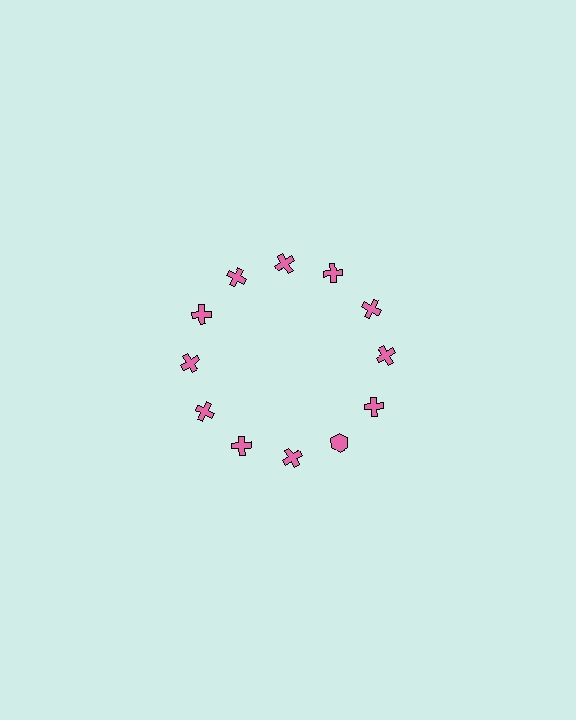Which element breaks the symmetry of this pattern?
The pink hexagon at roughly the 5 o'clock position breaks the symmetry. All other shapes are pink crosses.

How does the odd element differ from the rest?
It has a different shape: hexagon instead of cross.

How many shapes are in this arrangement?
There are 12 shapes arranged in a ring pattern.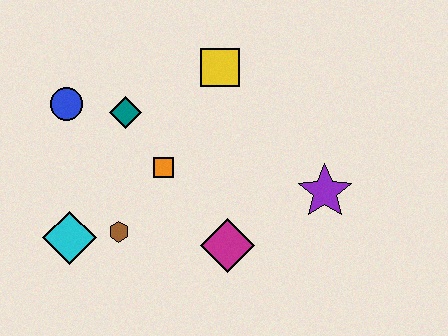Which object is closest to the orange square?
The teal diamond is closest to the orange square.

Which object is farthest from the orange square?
The purple star is farthest from the orange square.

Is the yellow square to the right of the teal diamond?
Yes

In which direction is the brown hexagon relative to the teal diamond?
The brown hexagon is below the teal diamond.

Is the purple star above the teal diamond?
No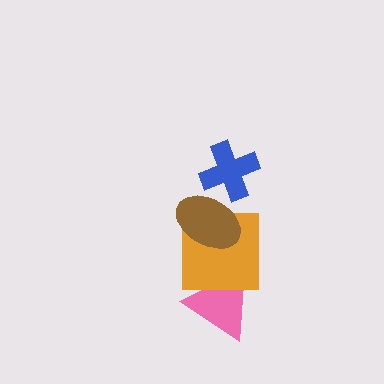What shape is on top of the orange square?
The brown ellipse is on top of the orange square.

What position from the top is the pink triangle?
The pink triangle is 4th from the top.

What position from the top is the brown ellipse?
The brown ellipse is 2nd from the top.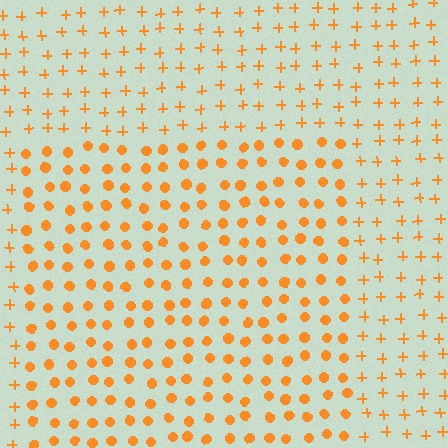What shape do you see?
I see a rectangle.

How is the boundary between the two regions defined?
The boundary is defined by a change in element shape: circles inside vs. plus signs outside. All elements share the same color and spacing.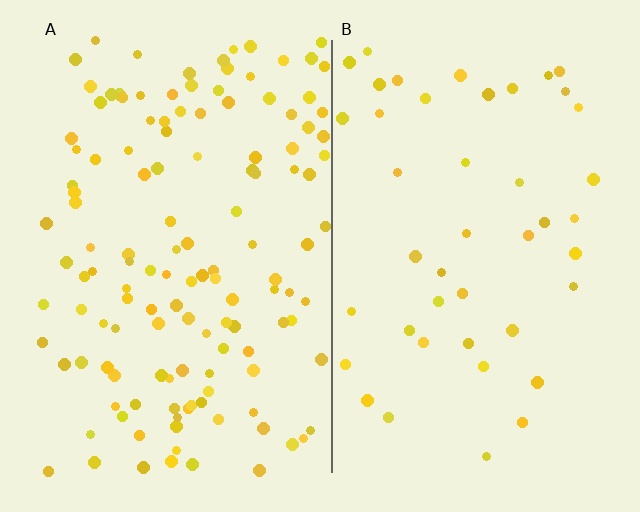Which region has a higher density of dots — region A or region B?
A (the left).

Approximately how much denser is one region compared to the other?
Approximately 3.0× — region A over region B.